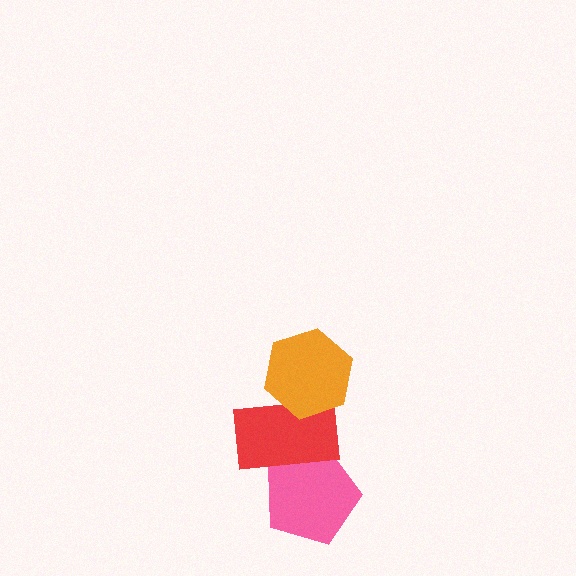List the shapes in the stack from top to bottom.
From top to bottom: the orange hexagon, the red rectangle, the pink pentagon.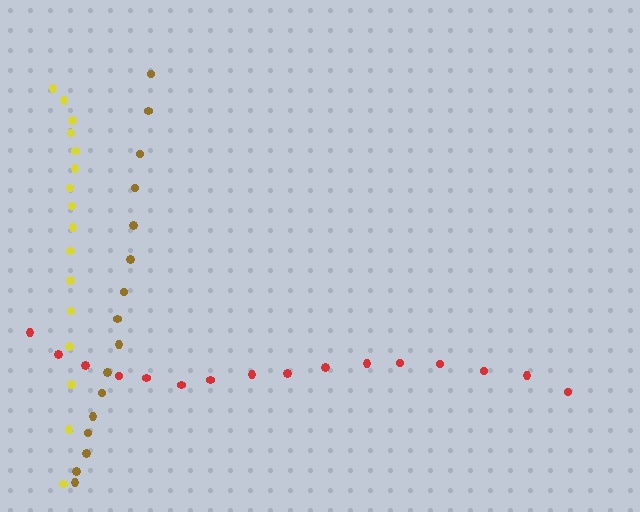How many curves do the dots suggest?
There are 3 distinct paths.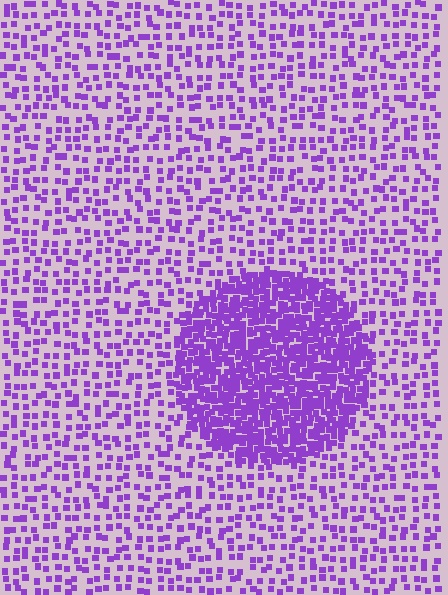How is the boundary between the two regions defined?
The boundary is defined by a change in element density (approximately 2.9x ratio). All elements are the same color, size, and shape.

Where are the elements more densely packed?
The elements are more densely packed inside the circle boundary.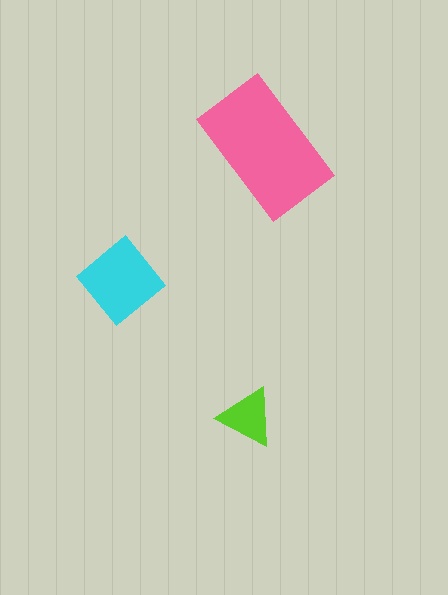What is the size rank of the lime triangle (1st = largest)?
3rd.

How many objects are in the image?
There are 3 objects in the image.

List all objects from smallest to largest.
The lime triangle, the cyan diamond, the pink rectangle.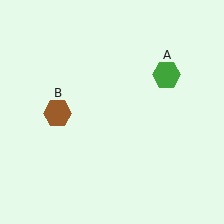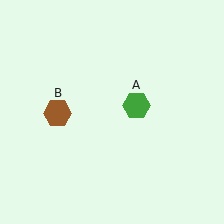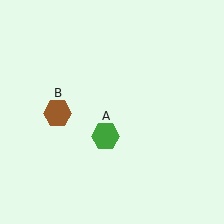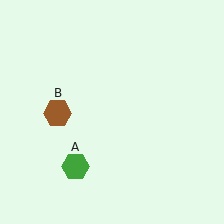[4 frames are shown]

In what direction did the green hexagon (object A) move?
The green hexagon (object A) moved down and to the left.